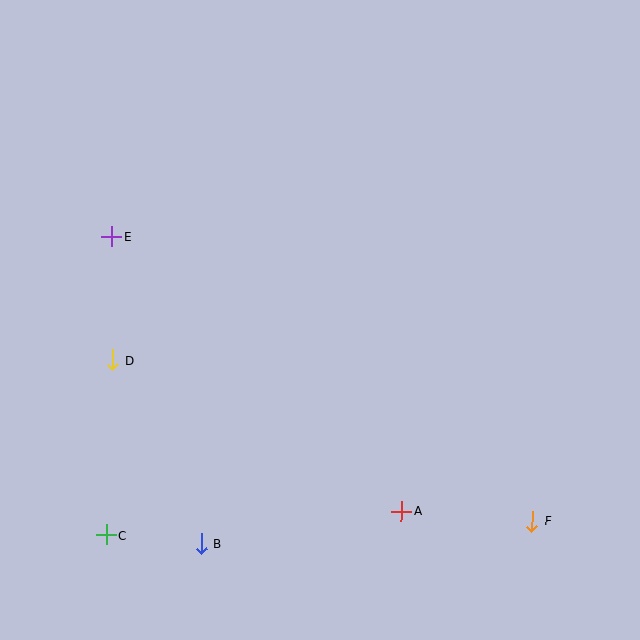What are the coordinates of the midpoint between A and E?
The midpoint between A and E is at (257, 374).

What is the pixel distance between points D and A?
The distance between D and A is 326 pixels.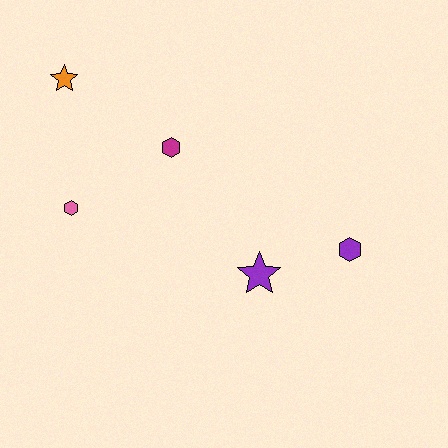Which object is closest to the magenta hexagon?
The pink hexagon is closest to the magenta hexagon.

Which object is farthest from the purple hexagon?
The orange star is farthest from the purple hexagon.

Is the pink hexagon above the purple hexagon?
Yes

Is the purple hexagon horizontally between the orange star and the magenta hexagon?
No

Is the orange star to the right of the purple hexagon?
No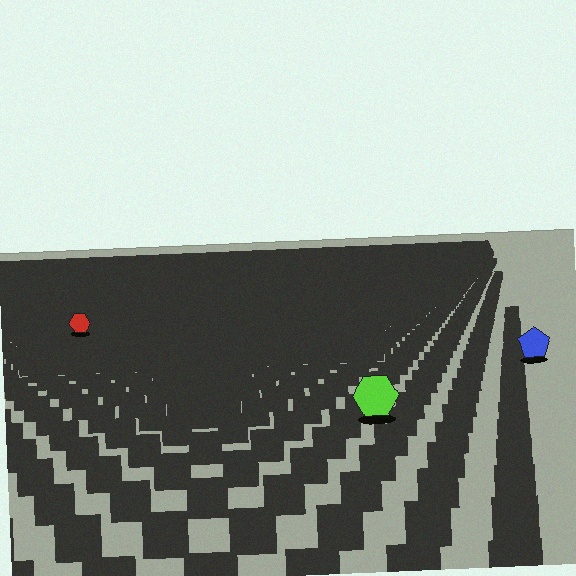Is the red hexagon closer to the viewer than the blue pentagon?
No. The blue pentagon is closer — you can tell from the texture gradient: the ground texture is coarser near it.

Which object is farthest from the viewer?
The red hexagon is farthest from the viewer. It appears smaller and the ground texture around it is denser.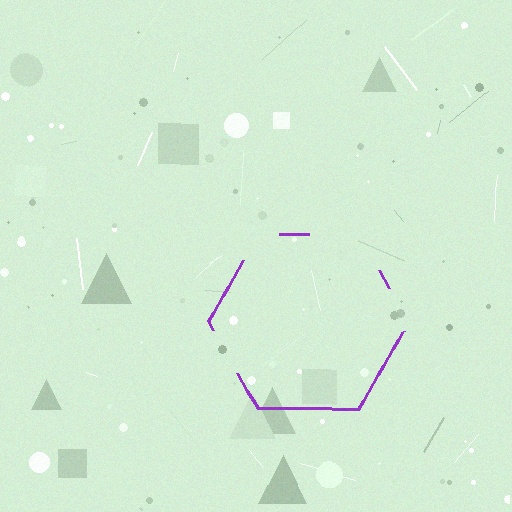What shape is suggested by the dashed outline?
The dashed outline suggests a hexagon.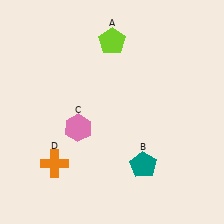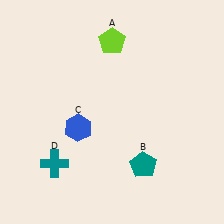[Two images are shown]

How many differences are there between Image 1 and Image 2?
There are 2 differences between the two images.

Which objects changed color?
C changed from pink to blue. D changed from orange to teal.